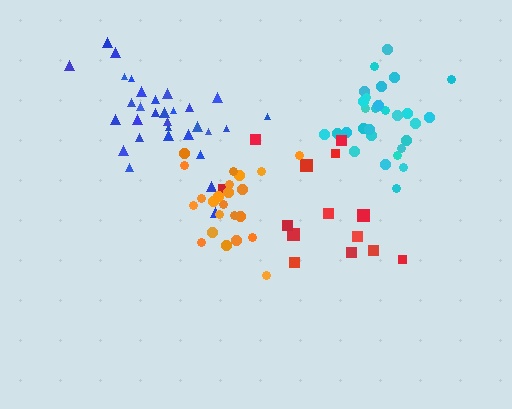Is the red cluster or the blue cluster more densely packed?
Blue.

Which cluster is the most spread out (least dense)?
Red.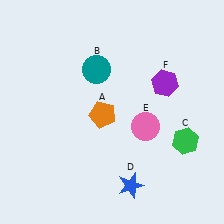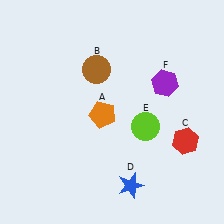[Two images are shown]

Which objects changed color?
B changed from teal to brown. C changed from green to red. E changed from pink to lime.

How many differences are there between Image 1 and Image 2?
There are 3 differences between the two images.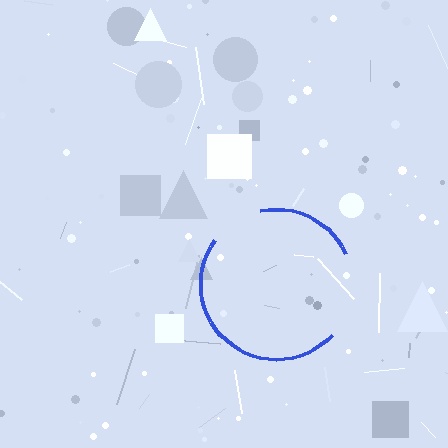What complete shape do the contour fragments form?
The contour fragments form a circle.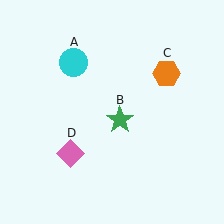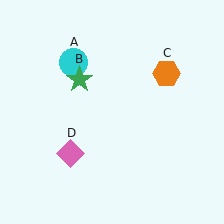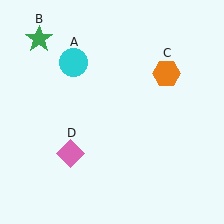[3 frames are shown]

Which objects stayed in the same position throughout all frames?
Cyan circle (object A) and orange hexagon (object C) and pink diamond (object D) remained stationary.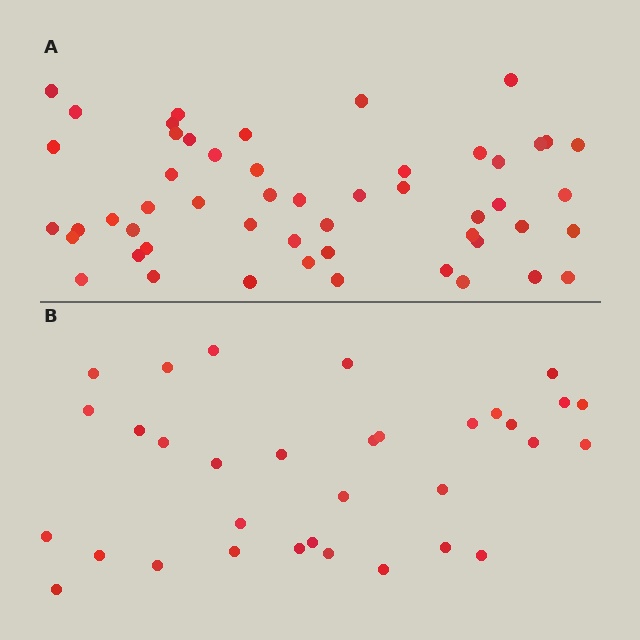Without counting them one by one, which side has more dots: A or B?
Region A (the top region) has more dots.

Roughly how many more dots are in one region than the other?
Region A has approximately 20 more dots than region B.